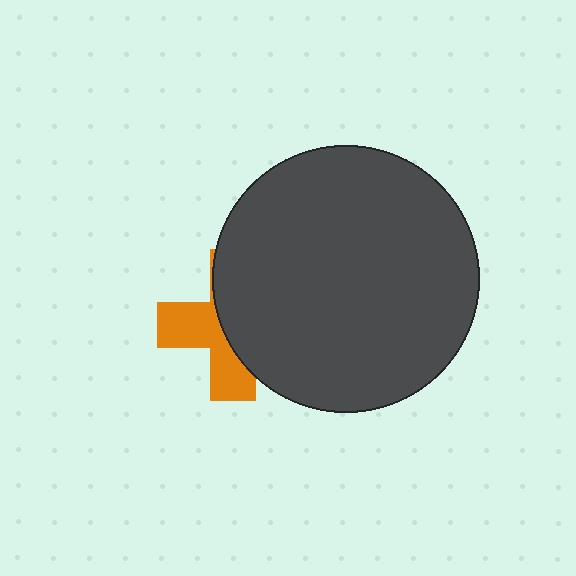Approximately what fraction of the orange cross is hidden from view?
Roughly 56% of the orange cross is hidden behind the dark gray circle.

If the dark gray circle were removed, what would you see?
You would see the complete orange cross.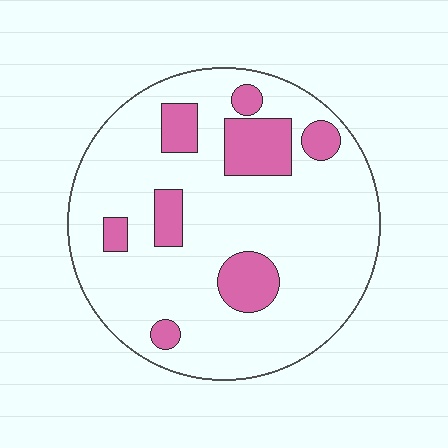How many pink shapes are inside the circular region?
8.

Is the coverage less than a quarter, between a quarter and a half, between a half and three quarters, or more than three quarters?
Less than a quarter.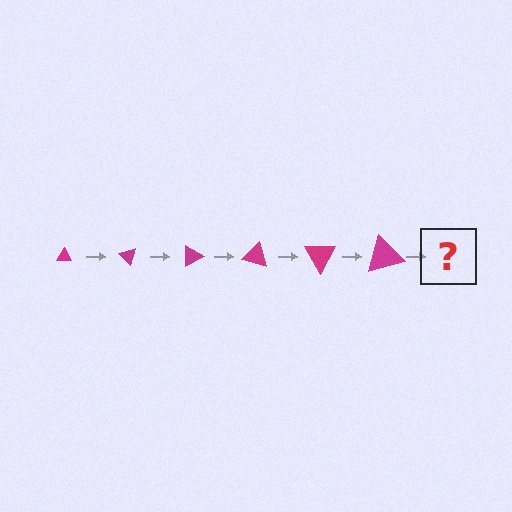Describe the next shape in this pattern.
It should be a triangle, larger than the previous one and rotated 270 degrees from the start.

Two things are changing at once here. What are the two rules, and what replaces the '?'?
The two rules are that the triangle grows larger each step and it rotates 45 degrees each step. The '?' should be a triangle, larger than the previous one and rotated 270 degrees from the start.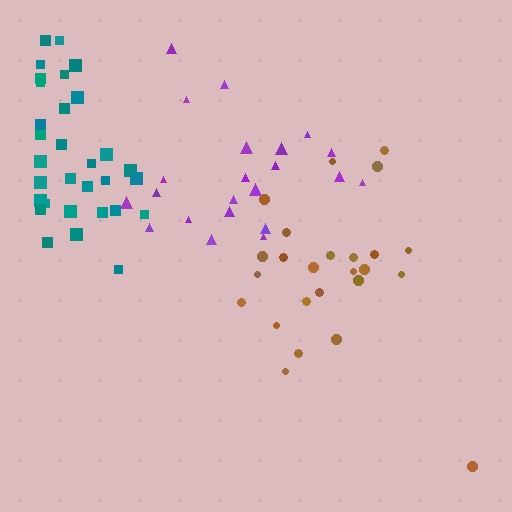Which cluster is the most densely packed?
Teal.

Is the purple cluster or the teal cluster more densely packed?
Teal.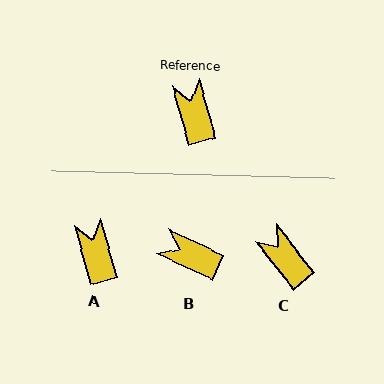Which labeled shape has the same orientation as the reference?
A.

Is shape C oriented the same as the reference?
No, it is off by about 23 degrees.